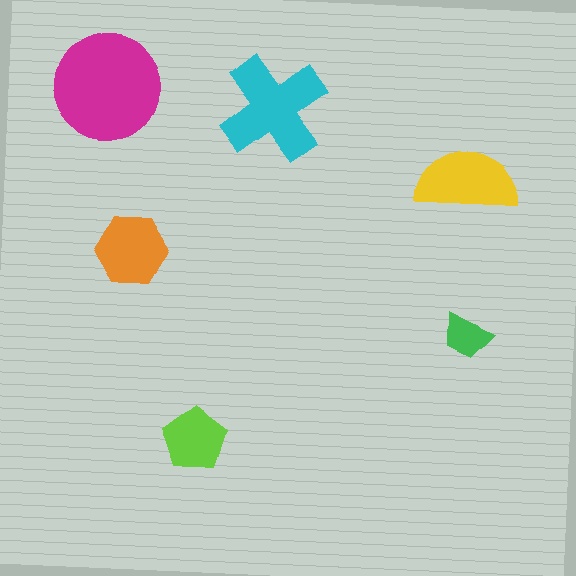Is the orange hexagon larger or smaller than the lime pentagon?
Larger.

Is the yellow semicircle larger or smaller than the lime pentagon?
Larger.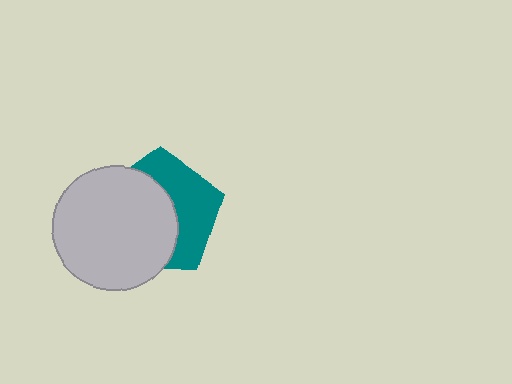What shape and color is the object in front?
The object in front is a light gray circle.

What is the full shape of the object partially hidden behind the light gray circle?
The partially hidden object is a teal pentagon.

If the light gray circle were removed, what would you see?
You would see the complete teal pentagon.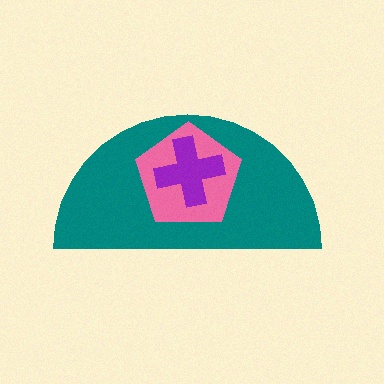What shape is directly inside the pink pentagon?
The purple cross.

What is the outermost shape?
The teal semicircle.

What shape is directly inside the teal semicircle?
The pink pentagon.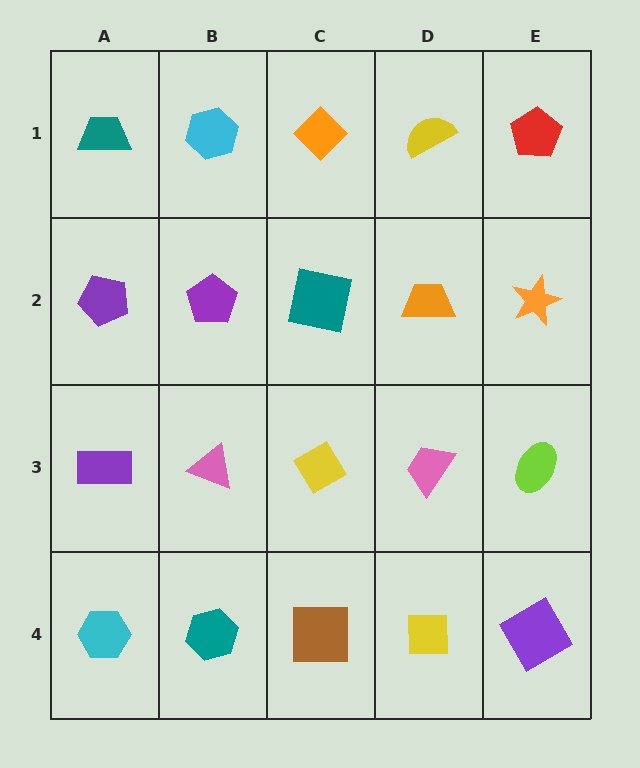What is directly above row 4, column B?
A pink triangle.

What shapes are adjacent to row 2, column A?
A teal trapezoid (row 1, column A), a purple rectangle (row 3, column A), a purple pentagon (row 2, column B).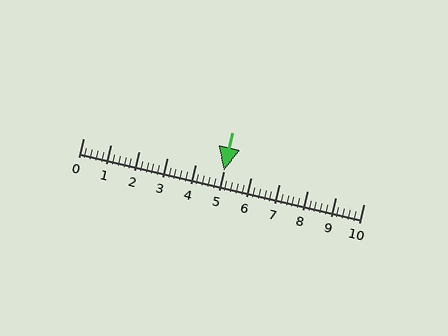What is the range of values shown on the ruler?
The ruler shows values from 0 to 10.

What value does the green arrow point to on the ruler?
The green arrow points to approximately 5.0.